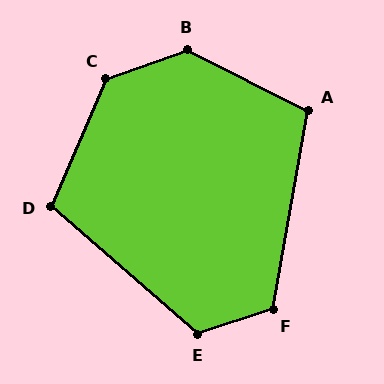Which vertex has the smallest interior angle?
A, at approximately 106 degrees.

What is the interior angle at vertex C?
Approximately 133 degrees (obtuse).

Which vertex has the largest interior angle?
B, at approximately 134 degrees.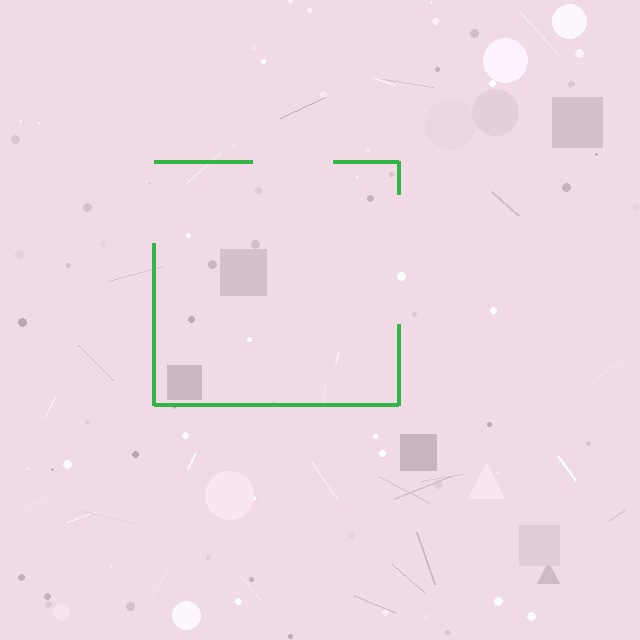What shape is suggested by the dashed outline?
The dashed outline suggests a square.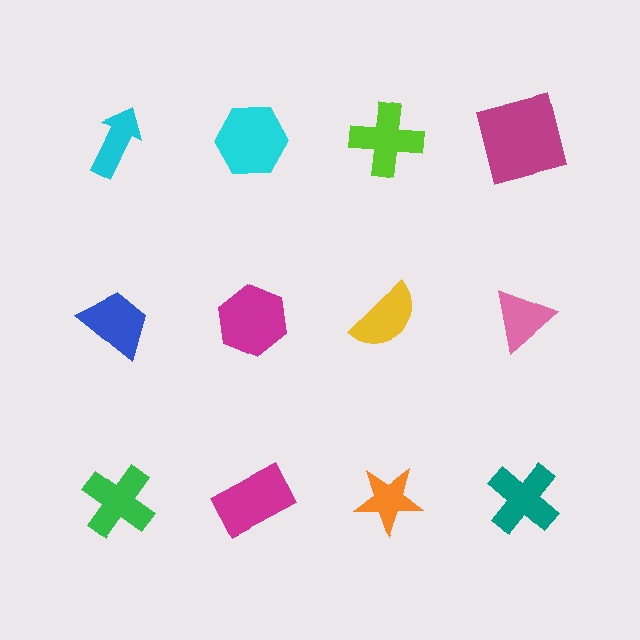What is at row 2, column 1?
A blue trapezoid.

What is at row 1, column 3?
A lime cross.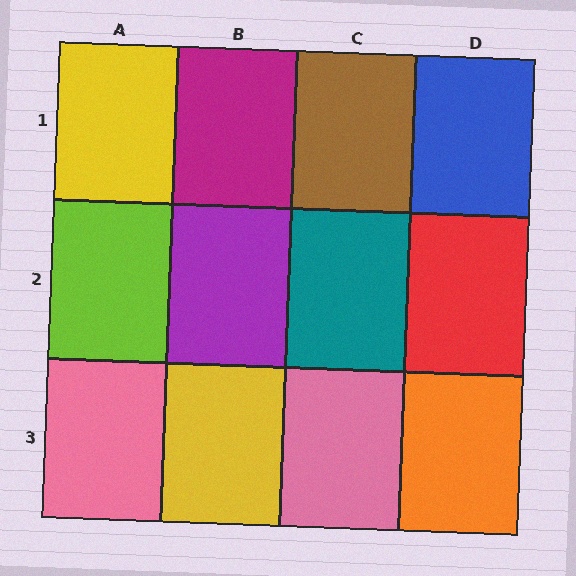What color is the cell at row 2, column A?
Lime.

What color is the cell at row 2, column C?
Teal.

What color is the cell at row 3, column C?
Pink.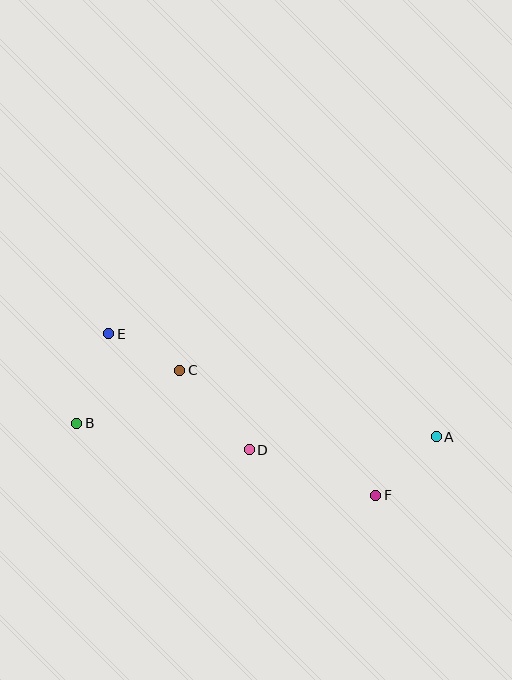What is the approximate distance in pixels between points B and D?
The distance between B and D is approximately 174 pixels.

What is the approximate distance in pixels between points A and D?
The distance between A and D is approximately 187 pixels.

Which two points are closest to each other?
Points C and E are closest to each other.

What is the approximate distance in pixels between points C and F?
The distance between C and F is approximately 233 pixels.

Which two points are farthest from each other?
Points A and B are farthest from each other.